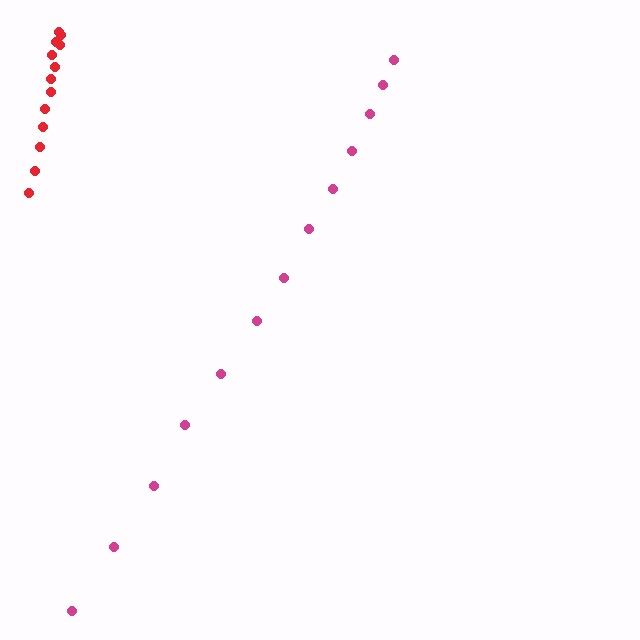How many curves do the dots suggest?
There are 2 distinct paths.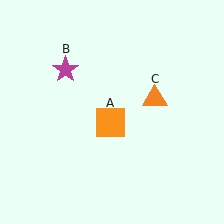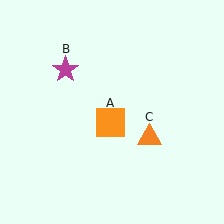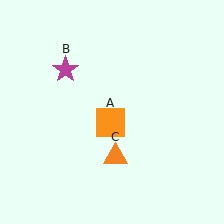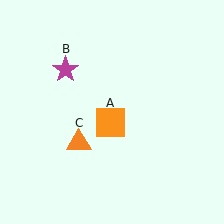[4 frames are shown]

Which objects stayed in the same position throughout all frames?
Orange square (object A) and magenta star (object B) remained stationary.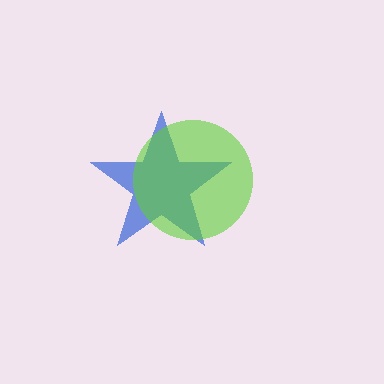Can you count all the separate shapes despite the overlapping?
Yes, there are 2 separate shapes.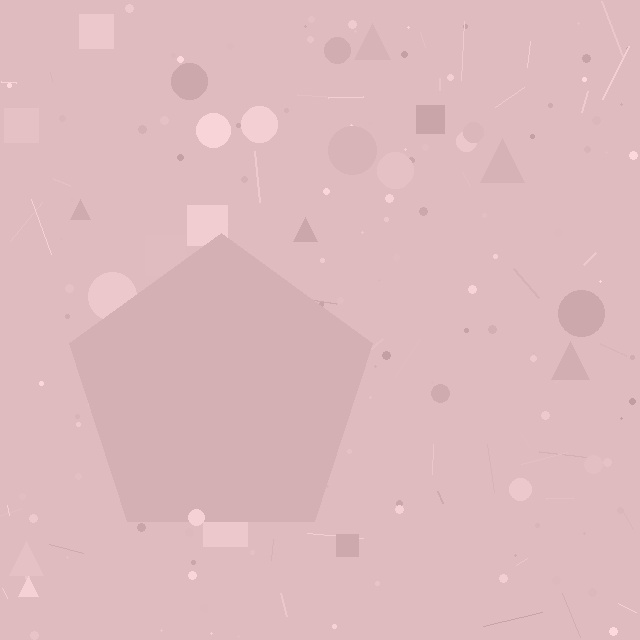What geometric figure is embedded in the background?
A pentagon is embedded in the background.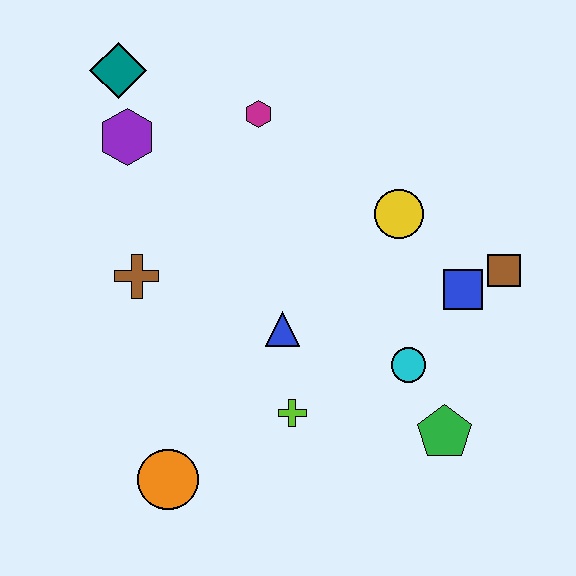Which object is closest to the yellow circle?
The blue square is closest to the yellow circle.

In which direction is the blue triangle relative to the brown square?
The blue triangle is to the left of the brown square.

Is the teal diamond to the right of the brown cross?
No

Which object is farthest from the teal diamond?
The green pentagon is farthest from the teal diamond.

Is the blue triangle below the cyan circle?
No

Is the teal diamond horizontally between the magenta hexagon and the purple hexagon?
No